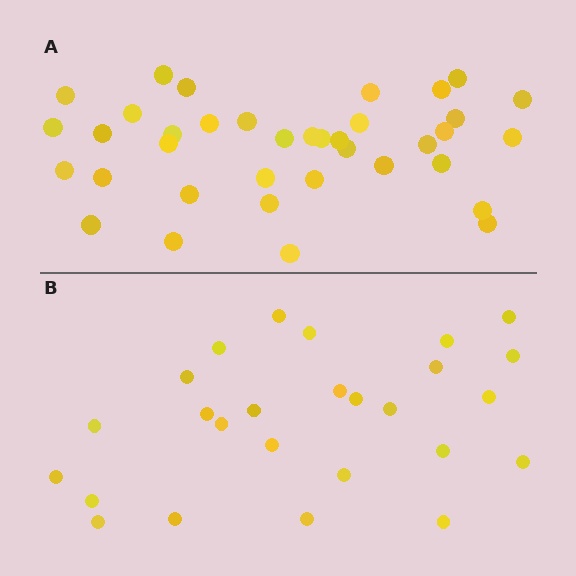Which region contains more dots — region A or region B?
Region A (the top region) has more dots.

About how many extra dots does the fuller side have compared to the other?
Region A has roughly 12 or so more dots than region B.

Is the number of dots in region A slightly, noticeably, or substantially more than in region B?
Region A has noticeably more, but not dramatically so. The ratio is roughly 1.4 to 1.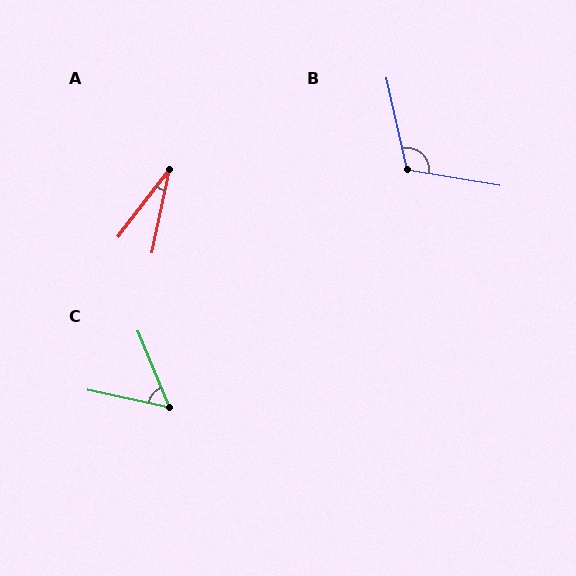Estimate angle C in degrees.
Approximately 55 degrees.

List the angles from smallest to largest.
A (25°), C (55°), B (112°).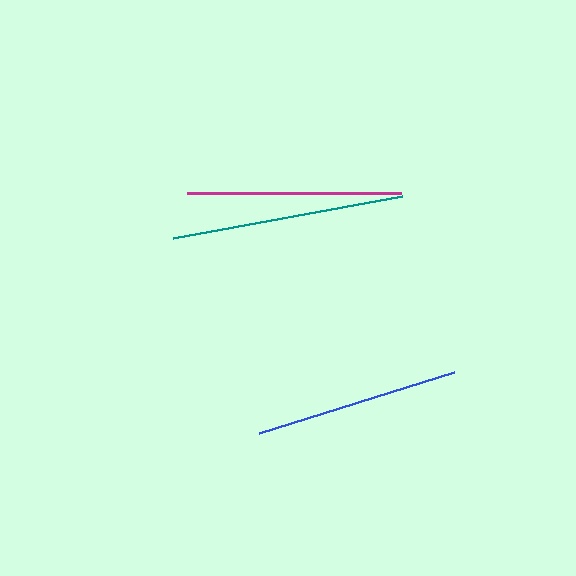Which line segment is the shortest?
The blue line is the shortest at approximately 204 pixels.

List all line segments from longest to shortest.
From longest to shortest: teal, magenta, blue.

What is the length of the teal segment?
The teal segment is approximately 233 pixels long.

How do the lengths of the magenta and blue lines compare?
The magenta and blue lines are approximately the same length.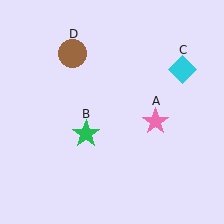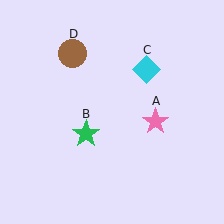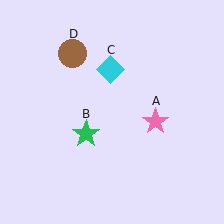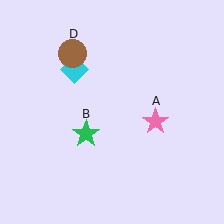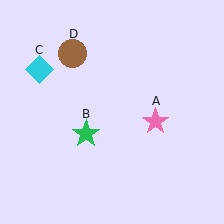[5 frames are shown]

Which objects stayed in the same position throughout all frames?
Pink star (object A) and green star (object B) and brown circle (object D) remained stationary.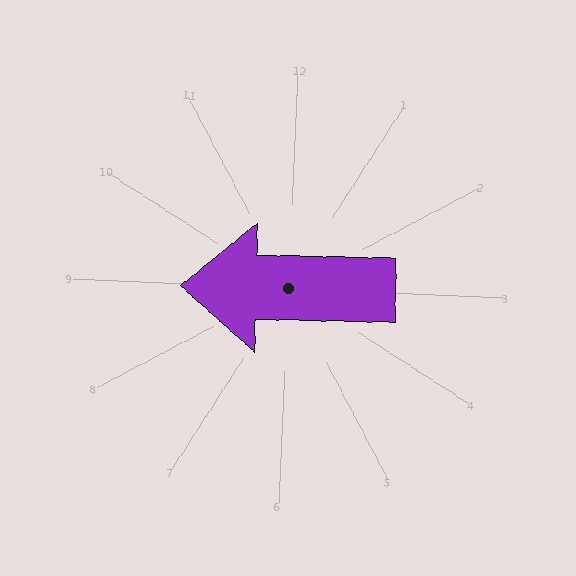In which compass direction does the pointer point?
West.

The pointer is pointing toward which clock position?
Roughly 9 o'clock.